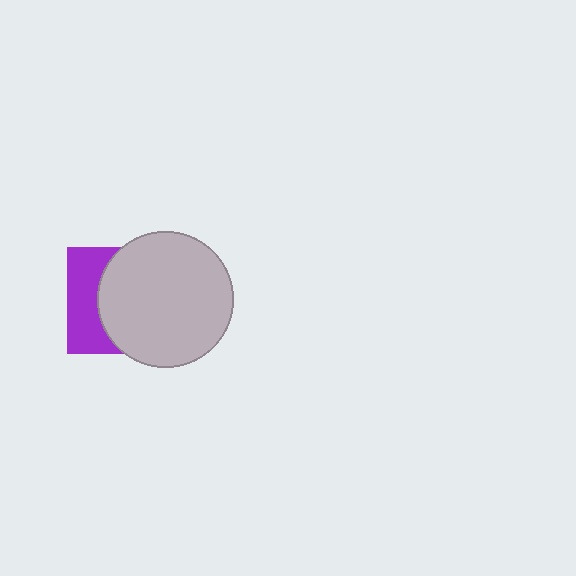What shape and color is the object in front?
The object in front is a light gray circle.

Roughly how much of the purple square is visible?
A small part of it is visible (roughly 34%).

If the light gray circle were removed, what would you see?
You would see the complete purple square.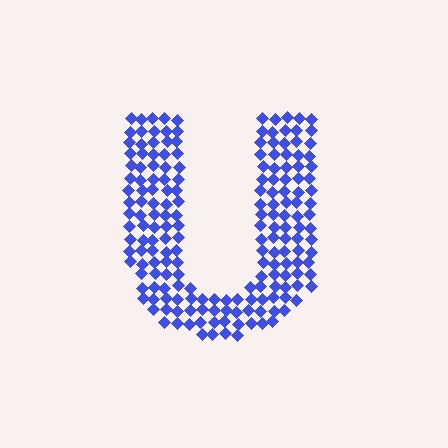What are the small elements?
The small elements are diamonds.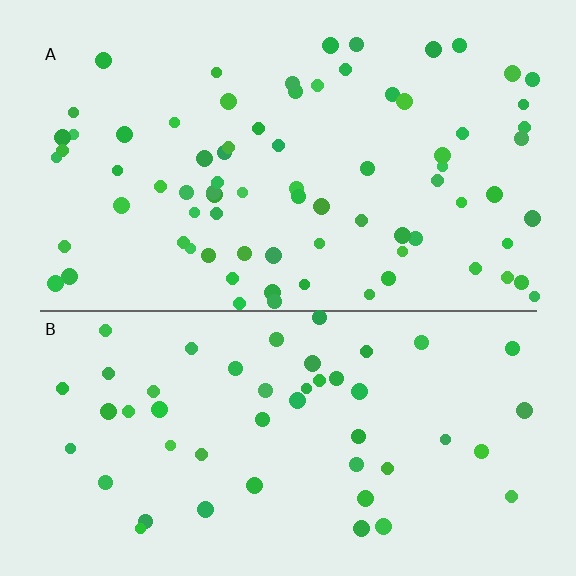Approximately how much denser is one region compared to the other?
Approximately 1.6× — region A over region B.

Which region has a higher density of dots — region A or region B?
A (the top).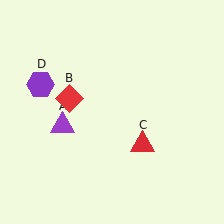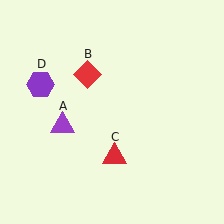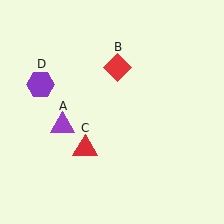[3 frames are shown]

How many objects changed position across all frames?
2 objects changed position: red diamond (object B), red triangle (object C).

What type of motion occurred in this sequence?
The red diamond (object B), red triangle (object C) rotated clockwise around the center of the scene.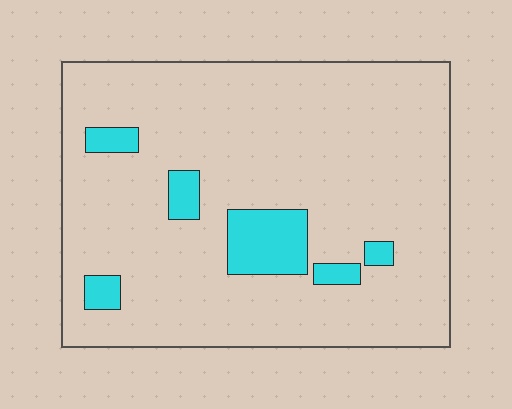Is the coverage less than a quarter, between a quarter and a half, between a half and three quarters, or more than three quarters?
Less than a quarter.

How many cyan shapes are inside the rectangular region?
6.